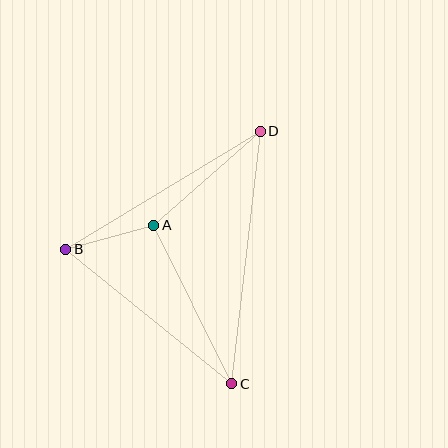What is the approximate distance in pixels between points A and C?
The distance between A and C is approximately 177 pixels.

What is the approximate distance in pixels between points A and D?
The distance between A and D is approximately 142 pixels.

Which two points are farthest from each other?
Points C and D are farthest from each other.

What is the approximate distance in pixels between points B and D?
The distance between B and D is approximately 227 pixels.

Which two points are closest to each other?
Points A and B are closest to each other.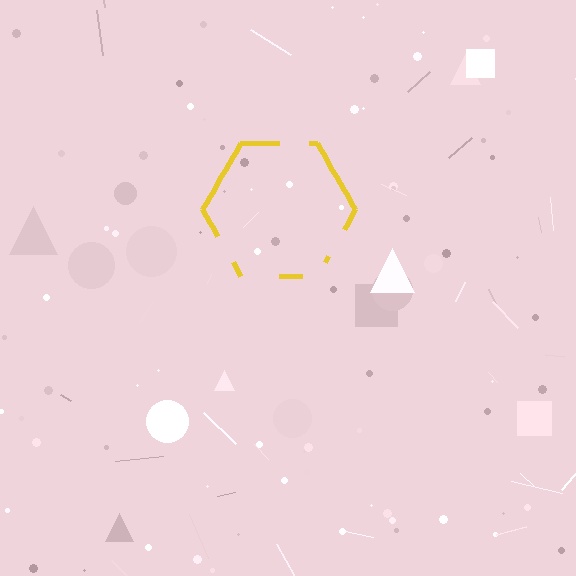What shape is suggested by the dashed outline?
The dashed outline suggests a hexagon.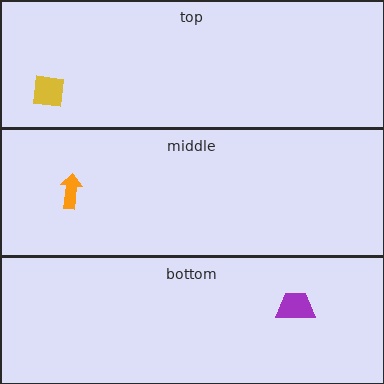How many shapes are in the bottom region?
1.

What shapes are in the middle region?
The orange arrow.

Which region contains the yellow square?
The top region.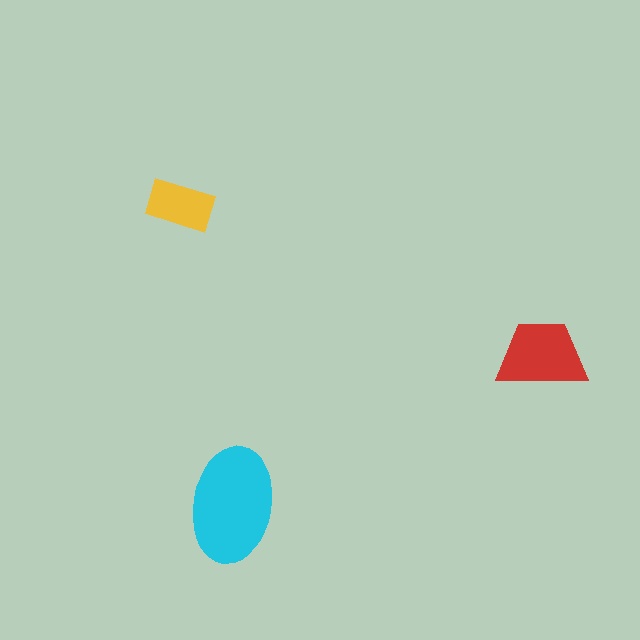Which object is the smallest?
The yellow rectangle.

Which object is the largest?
The cyan ellipse.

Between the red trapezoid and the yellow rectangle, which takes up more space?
The red trapezoid.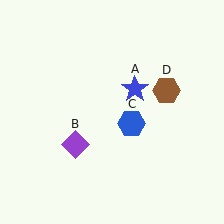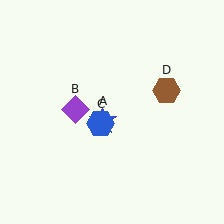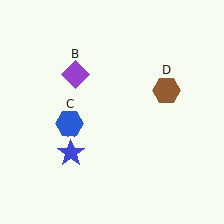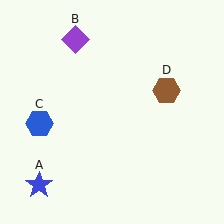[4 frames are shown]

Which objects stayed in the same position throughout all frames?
Brown hexagon (object D) remained stationary.